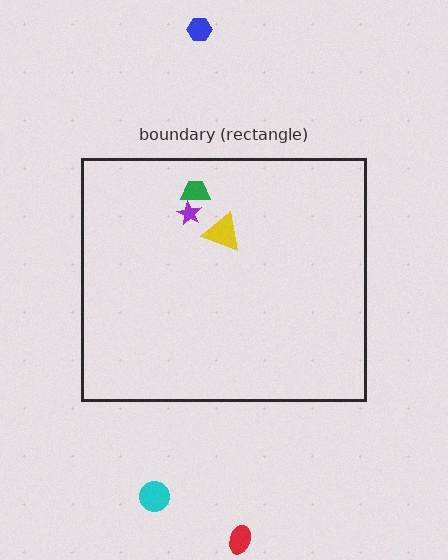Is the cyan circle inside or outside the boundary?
Outside.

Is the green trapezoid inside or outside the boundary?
Inside.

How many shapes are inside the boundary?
3 inside, 3 outside.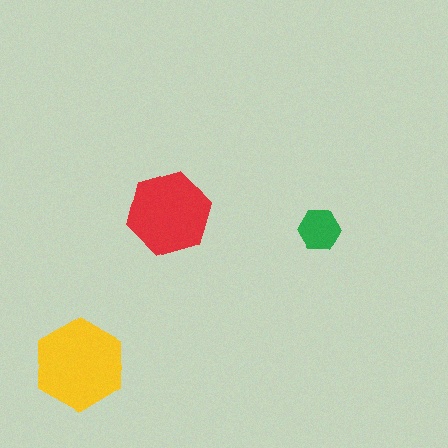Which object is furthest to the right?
The green hexagon is rightmost.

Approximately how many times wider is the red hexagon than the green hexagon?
About 2 times wider.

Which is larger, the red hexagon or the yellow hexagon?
The yellow one.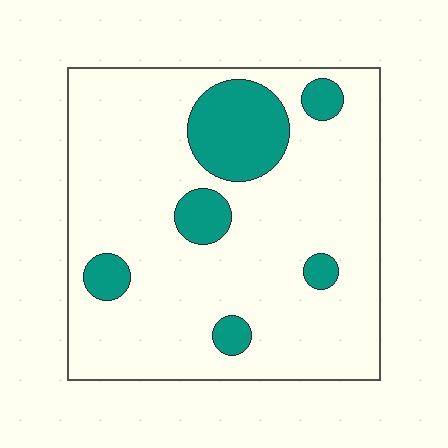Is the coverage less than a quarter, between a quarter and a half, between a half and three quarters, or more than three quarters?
Less than a quarter.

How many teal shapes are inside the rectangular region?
6.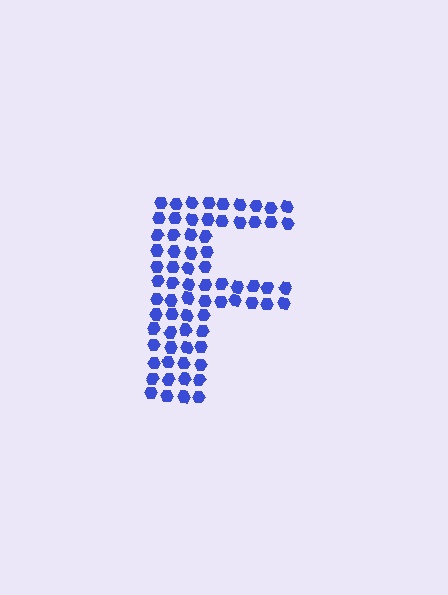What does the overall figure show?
The overall figure shows the letter F.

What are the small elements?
The small elements are hexagons.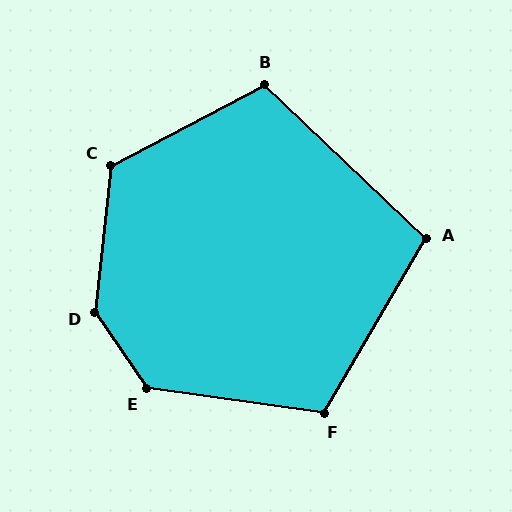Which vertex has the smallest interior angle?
A, at approximately 103 degrees.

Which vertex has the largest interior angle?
D, at approximately 139 degrees.